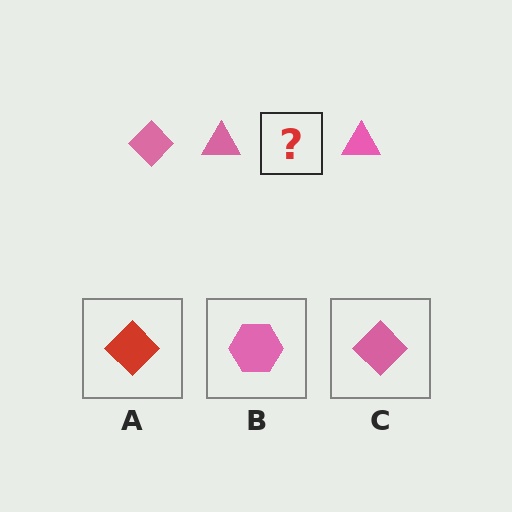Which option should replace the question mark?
Option C.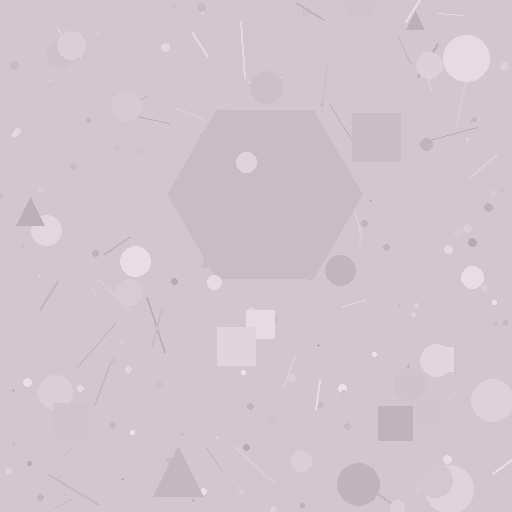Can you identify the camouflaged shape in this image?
The camouflaged shape is a hexagon.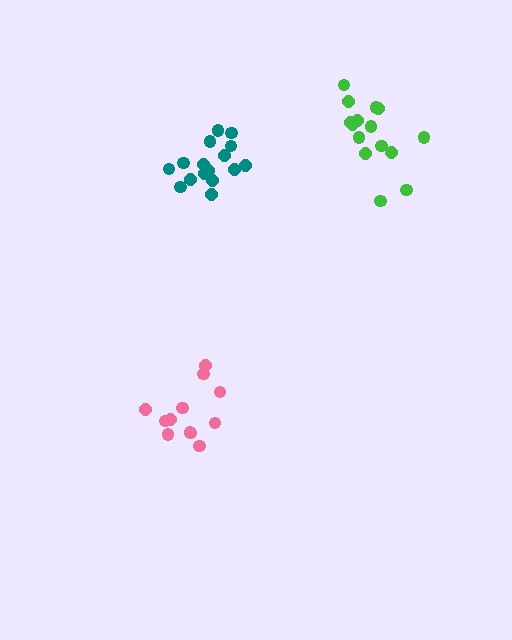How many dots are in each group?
Group 1: 15 dots, Group 2: 12 dots, Group 3: 16 dots (43 total).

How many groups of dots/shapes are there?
There are 3 groups.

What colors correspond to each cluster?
The clusters are colored: green, pink, teal.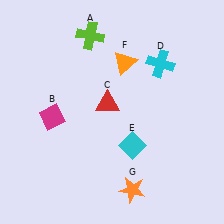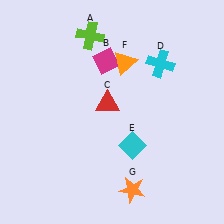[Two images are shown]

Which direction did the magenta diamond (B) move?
The magenta diamond (B) moved up.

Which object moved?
The magenta diamond (B) moved up.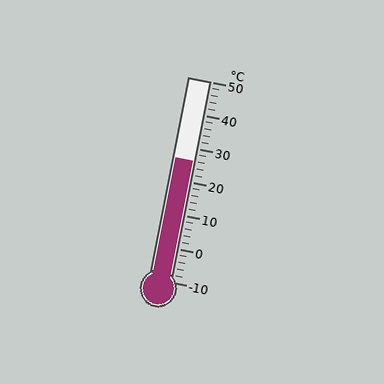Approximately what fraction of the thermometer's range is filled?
The thermometer is filled to approximately 60% of its range.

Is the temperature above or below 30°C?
The temperature is below 30°C.